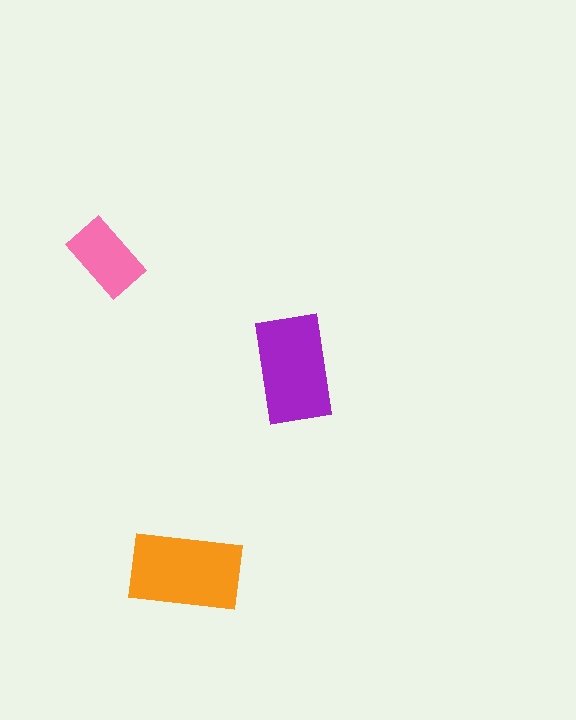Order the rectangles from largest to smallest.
the orange one, the purple one, the pink one.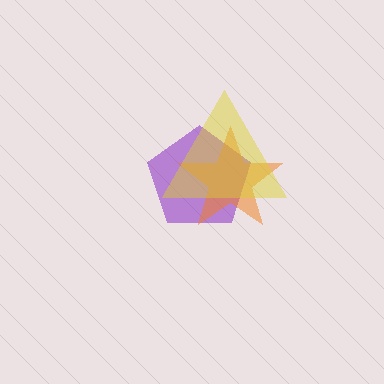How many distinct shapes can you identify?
There are 3 distinct shapes: a purple pentagon, an orange star, a yellow triangle.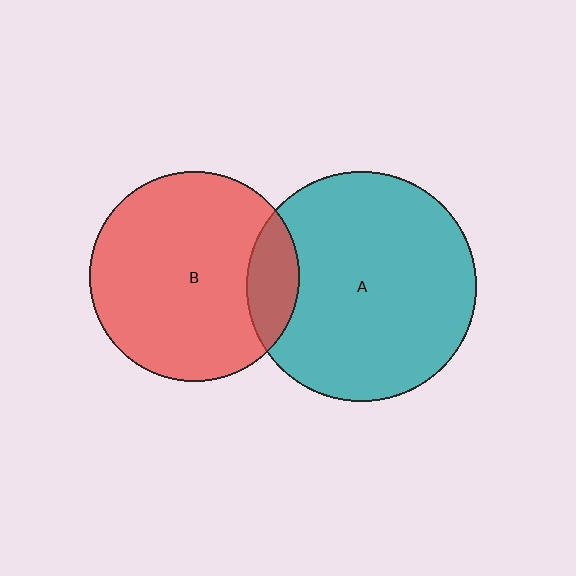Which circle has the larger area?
Circle A (teal).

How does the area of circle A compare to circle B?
Approximately 1.2 times.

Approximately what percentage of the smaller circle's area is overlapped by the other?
Approximately 15%.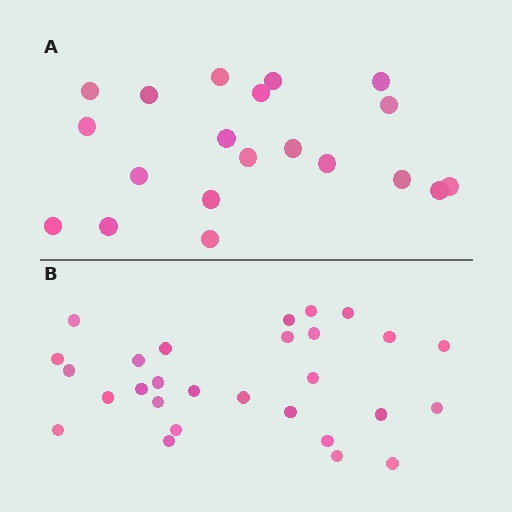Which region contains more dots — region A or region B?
Region B (the bottom region) has more dots.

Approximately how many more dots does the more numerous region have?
Region B has roughly 8 or so more dots than region A.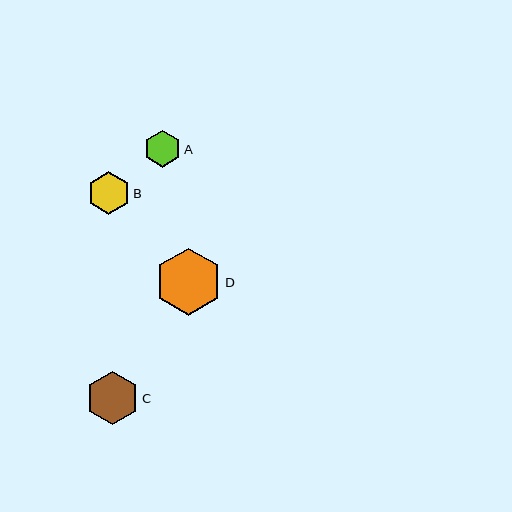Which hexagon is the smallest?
Hexagon A is the smallest with a size of approximately 37 pixels.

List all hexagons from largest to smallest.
From largest to smallest: D, C, B, A.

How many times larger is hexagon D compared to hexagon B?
Hexagon D is approximately 1.6 times the size of hexagon B.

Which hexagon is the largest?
Hexagon D is the largest with a size of approximately 67 pixels.